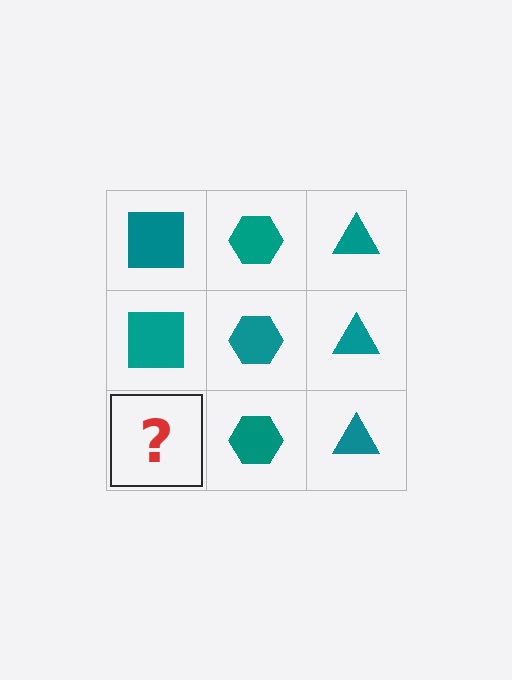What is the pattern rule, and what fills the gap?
The rule is that each column has a consistent shape. The gap should be filled with a teal square.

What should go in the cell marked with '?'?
The missing cell should contain a teal square.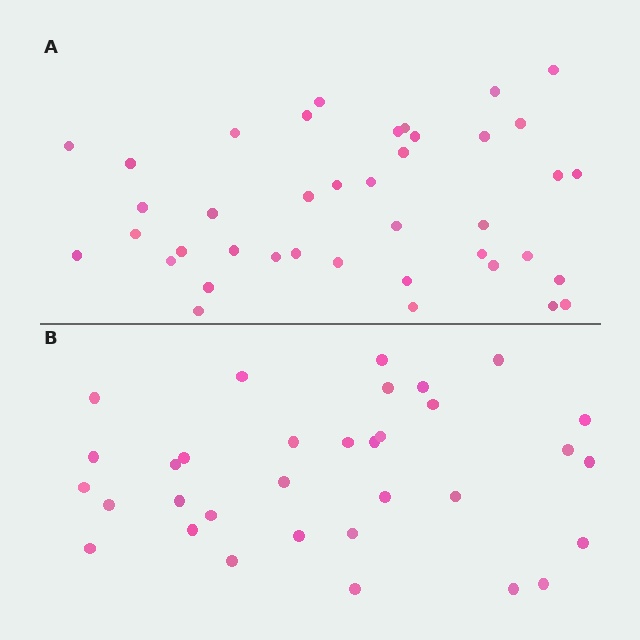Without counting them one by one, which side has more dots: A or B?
Region A (the top region) has more dots.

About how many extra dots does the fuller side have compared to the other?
Region A has roughly 8 or so more dots than region B.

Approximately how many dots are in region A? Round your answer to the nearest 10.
About 40 dots.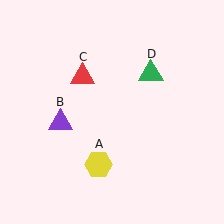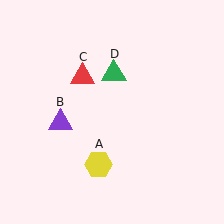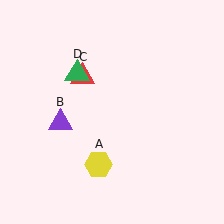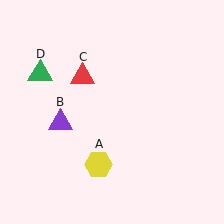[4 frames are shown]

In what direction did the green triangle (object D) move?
The green triangle (object D) moved left.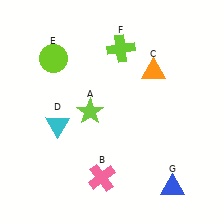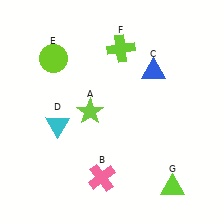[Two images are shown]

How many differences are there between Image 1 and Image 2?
There are 2 differences between the two images.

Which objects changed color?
C changed from orange to blue. G changed from blue to lime.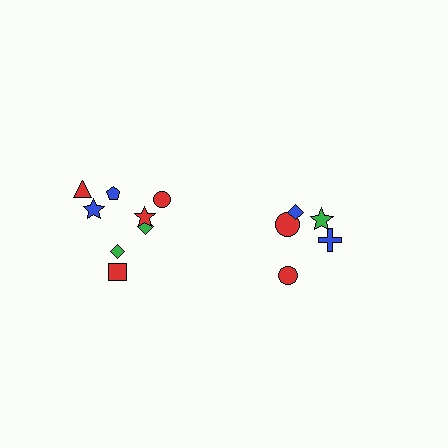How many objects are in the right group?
There are 5 objects.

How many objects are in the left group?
There are 8 objects.